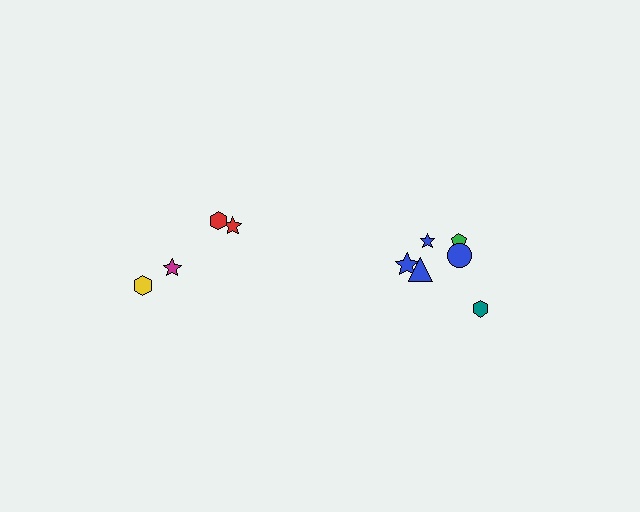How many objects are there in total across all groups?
There are 10 objects.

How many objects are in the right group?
There are 6 objects.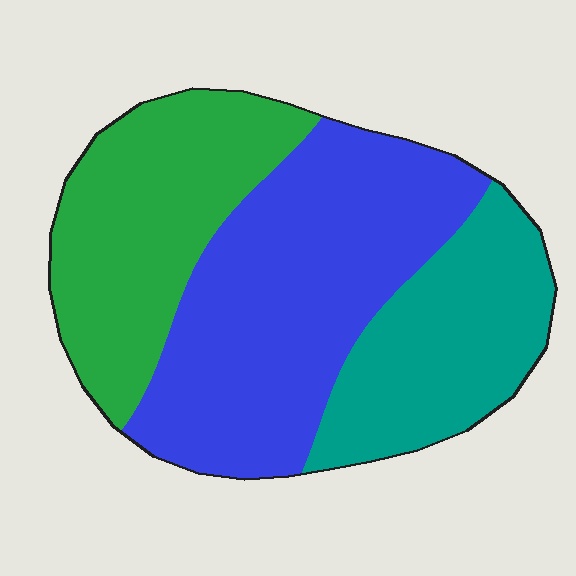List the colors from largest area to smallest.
From largest to smallest: blue, green, teal.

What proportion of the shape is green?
Green takes up about one third (1/3) of the shape.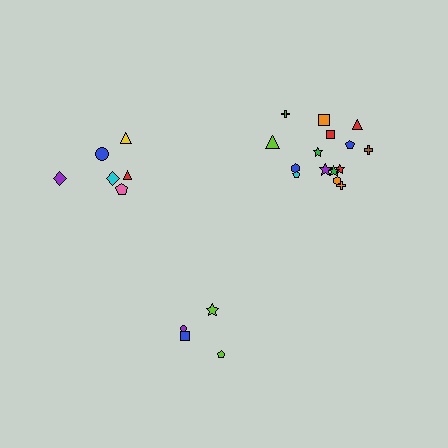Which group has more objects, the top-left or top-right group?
The top-right group.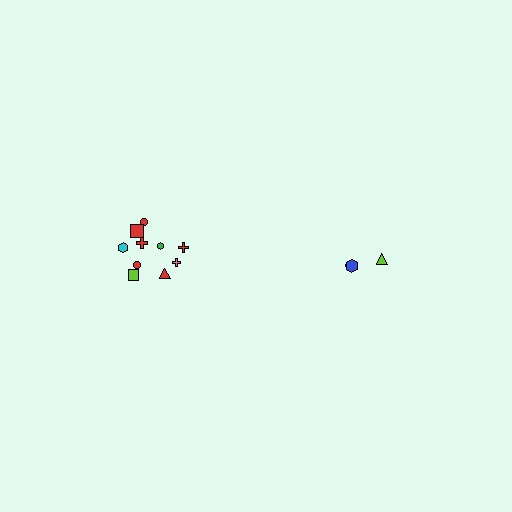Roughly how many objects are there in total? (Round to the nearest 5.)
Roughly 15 objects in total.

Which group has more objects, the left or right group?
The left group.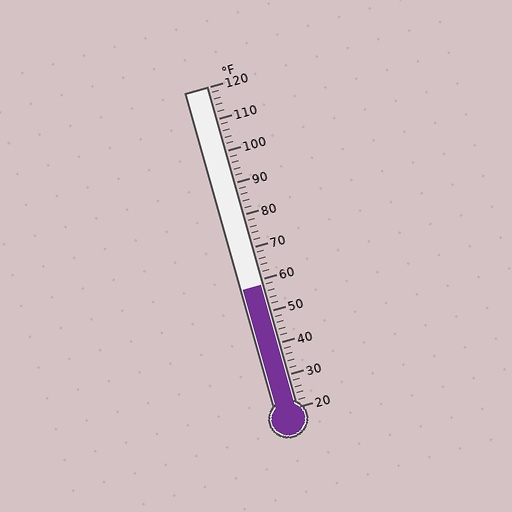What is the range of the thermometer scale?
The thermometer scale ranges from 20°F to 120°F.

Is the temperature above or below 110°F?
The temperature is below 110°F.